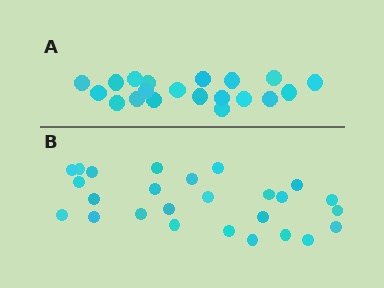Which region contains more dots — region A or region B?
Region B (the bottom region) has more dots.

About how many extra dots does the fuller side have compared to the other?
Region B has about 6 more dots than region A.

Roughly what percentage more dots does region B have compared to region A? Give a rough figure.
About 30% more.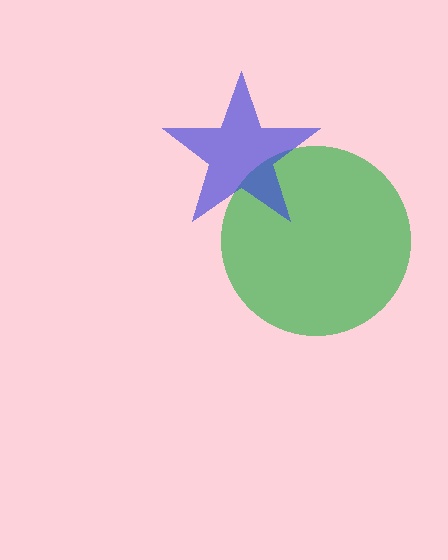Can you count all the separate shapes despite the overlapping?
Yes, there are 2 separate shapes.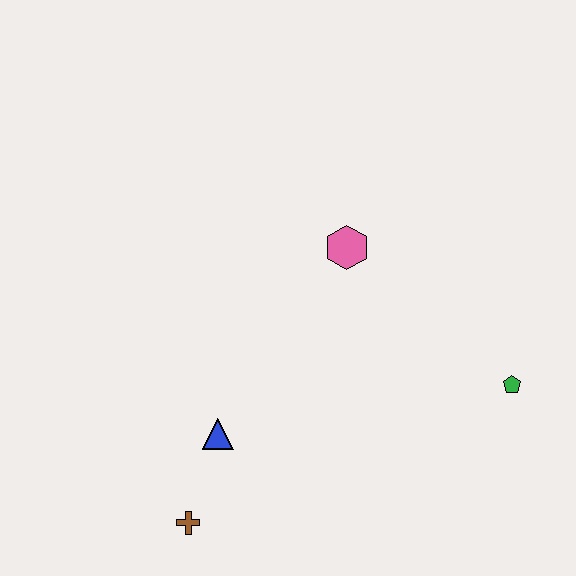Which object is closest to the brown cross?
The blue triangle is closest to the brown cross.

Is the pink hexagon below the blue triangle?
No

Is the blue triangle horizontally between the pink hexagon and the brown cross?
Yes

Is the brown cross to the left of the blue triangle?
Yes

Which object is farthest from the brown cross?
The green pentagon is farthest from the brown cross.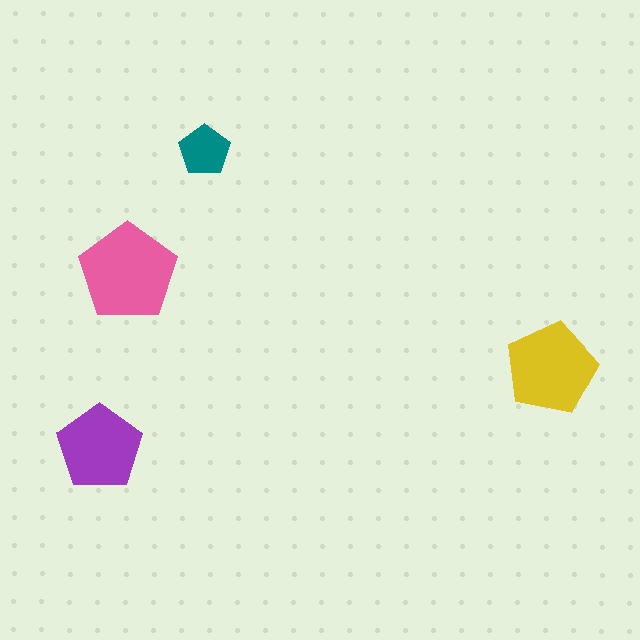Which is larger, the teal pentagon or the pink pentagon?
The pink one.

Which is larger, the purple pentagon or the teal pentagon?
The purple one.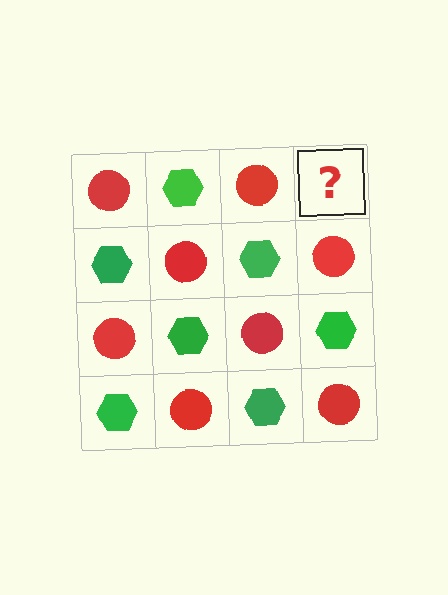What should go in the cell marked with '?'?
The missing cell should contain a green hexagon.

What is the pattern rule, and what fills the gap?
The rule is that it alternates red circle and green hexagon in a checkerboard pattern. The gap should be filled with a green hexagon.